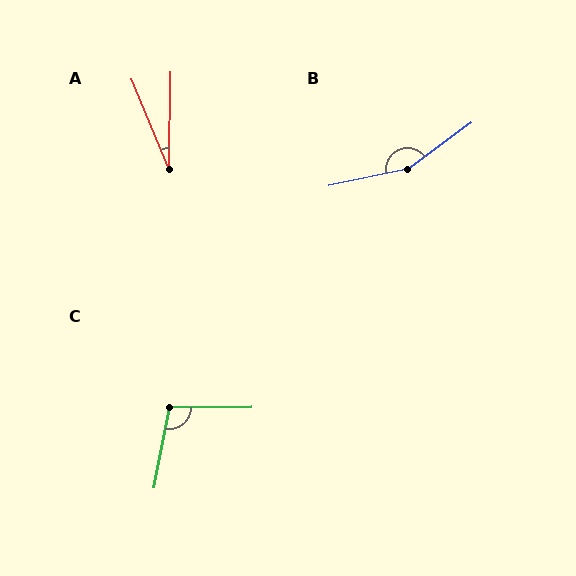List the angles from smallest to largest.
A (23°), C (101°), B (156°).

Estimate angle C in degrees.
Approximately 101 degrees.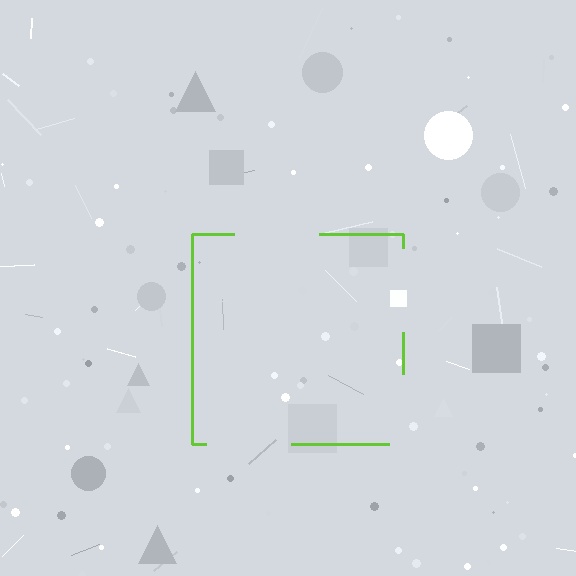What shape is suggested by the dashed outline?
The dashed outline suggests a square.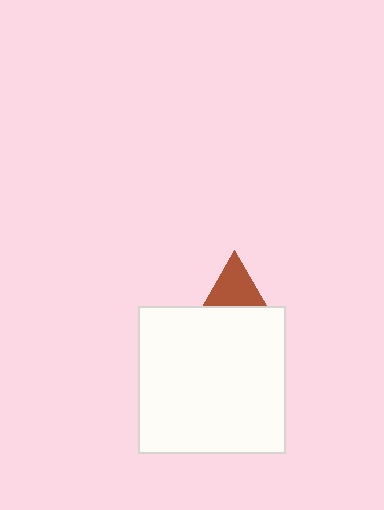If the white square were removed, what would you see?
You would see the complete brown triangle.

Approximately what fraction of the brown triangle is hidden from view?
Roughly 61% of the brown triangle is hidden behind the white square.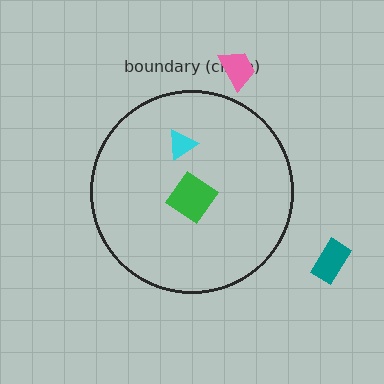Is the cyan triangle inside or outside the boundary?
Inside.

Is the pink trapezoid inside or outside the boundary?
Outside.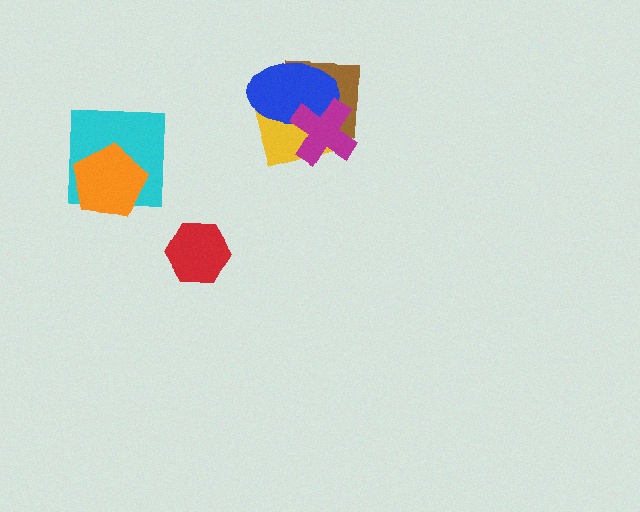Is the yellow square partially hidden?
Yes, it is partially covered by another shape.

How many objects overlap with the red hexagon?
0 objects overlap with the red hexagon.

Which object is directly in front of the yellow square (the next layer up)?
The blue ellipse is directly in front of the yellow square.